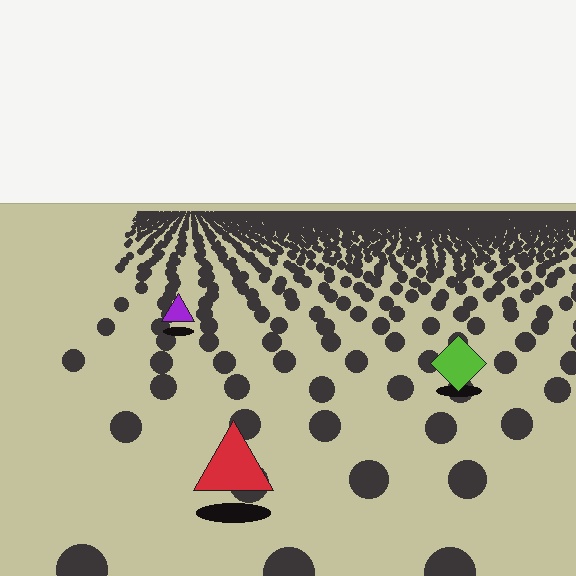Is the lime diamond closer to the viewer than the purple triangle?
Yes. The lime diamond is closer — you can tell from the texture gradient: the ground texture is coarser near it.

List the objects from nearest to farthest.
From nearest to farthest: the red triangle, the lime diamond, the purple triangle.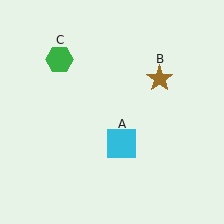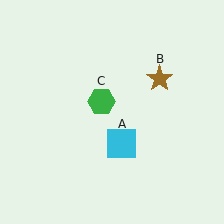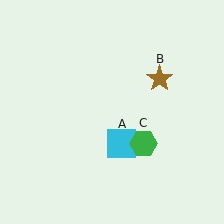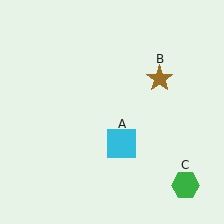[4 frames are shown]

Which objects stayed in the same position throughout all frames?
Cyan square (object A) and brown star (object B) remained stationary.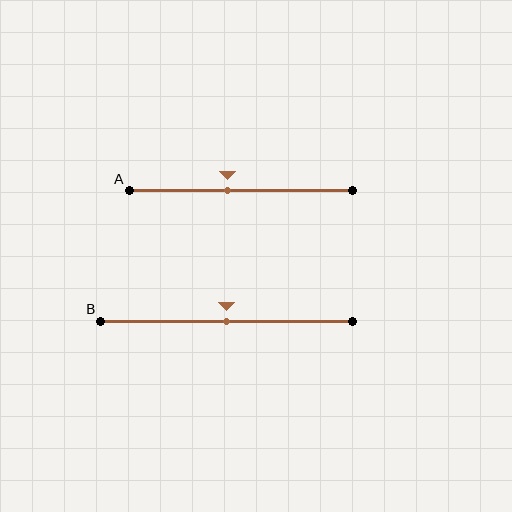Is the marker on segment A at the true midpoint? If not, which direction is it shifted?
No, the marker on segment A is shifted to the left by about 6% of the segment length.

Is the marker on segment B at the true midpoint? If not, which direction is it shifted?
Yes, the marker on segment B is at the true midpoint.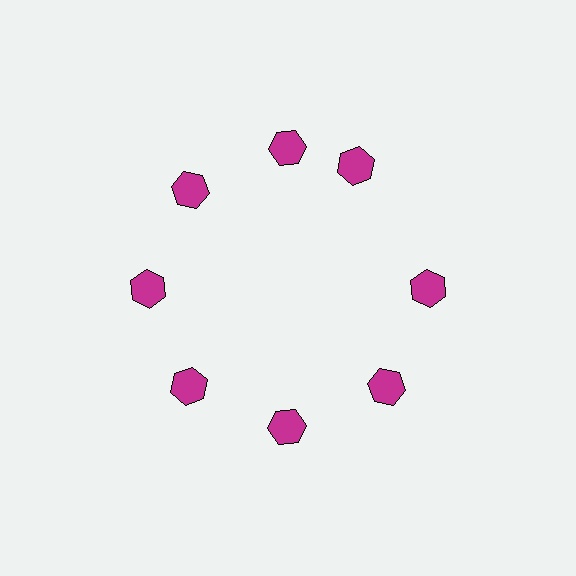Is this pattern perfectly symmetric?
No. The 8 magenta hexagons are arranged in a ring, but one element near the 2 o'clock position is rotated out of alignment along the ring, breaking the 8-fold rotational symmetry.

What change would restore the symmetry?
The symmetry would be restored by rotating it back into even spacing with its neighbors so that all 8 hexagons sit at equal angles and equal distance from the center.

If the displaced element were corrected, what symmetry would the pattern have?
It would have 8-fold rotational symmetry — the pattern would map onto itself every 45 degrees.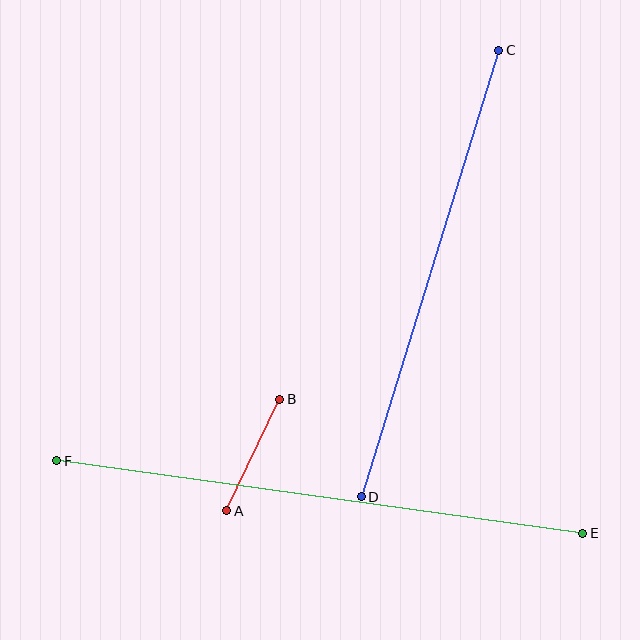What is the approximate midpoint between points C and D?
The midpoint is at approximately (430, 273) pixels.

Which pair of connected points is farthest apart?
Points E and F are farthest apart.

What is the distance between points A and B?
The distance is approximately 124 pixels.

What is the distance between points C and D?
The distance is approximately 467 pixels.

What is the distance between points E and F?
The distance is approximately 531 pixels.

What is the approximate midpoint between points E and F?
The midpoint is at approximately (320, 497) pixels.